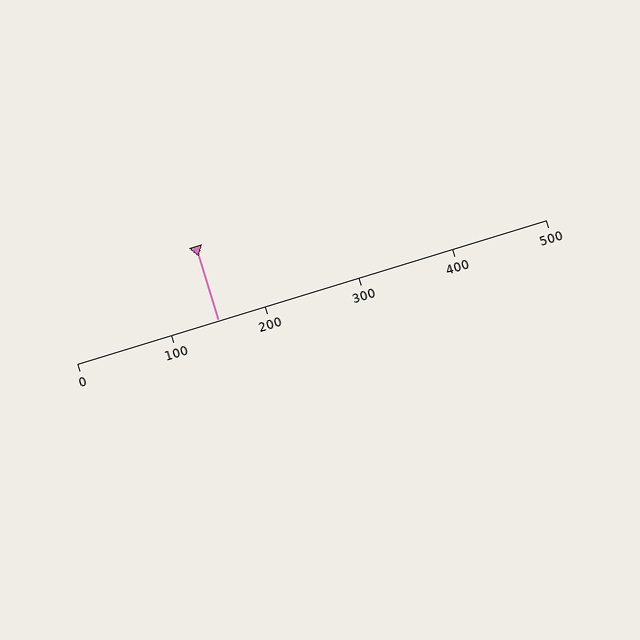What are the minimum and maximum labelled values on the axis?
The axis runs from 0 to 500.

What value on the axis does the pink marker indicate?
The marker indicates approximately 150.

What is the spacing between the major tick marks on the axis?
The major ticks are spaced 100 apart.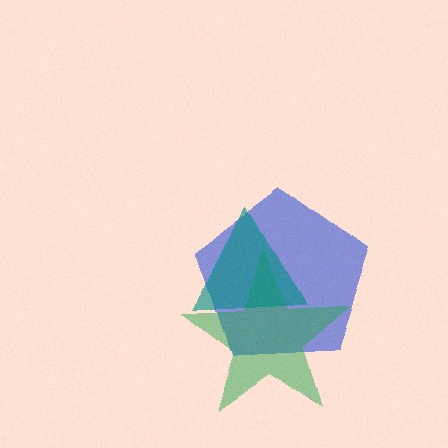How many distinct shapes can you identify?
There are 3 distinct shapes: a blue pentagon, a green star, a teal triangle.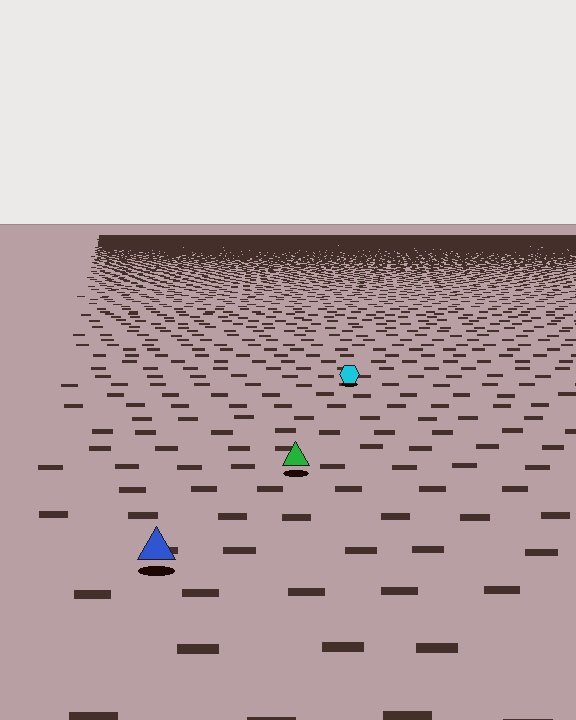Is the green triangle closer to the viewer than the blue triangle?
No. The blue triangle is closer — you can tell from the texture gradient: the ground texture is coarser near it.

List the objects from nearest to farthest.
From nearest to farthest: the blue triangle, the green triangle, the cyan hexagon.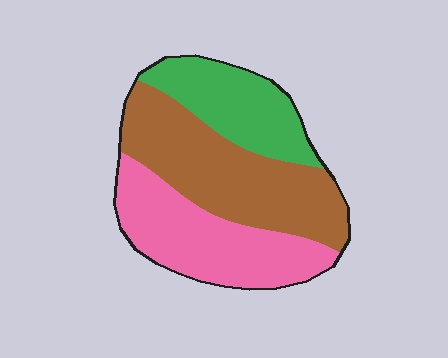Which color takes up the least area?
Green, at roughly 25%.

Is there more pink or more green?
Pink.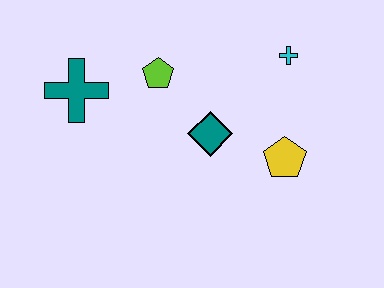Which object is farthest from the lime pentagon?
The yellow pentagon is farthest from the lime pentagon.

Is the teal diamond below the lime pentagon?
Yes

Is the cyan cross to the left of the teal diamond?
No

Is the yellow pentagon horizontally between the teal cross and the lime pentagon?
No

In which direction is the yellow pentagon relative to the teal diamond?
The yellow pentagon is to the right of the teal diamond.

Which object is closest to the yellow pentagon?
The teal diamond is closest to the yellow pentagon.